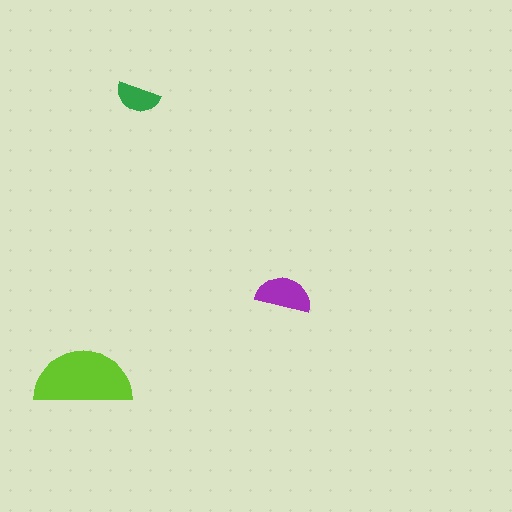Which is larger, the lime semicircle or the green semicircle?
The lime one.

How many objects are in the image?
There are 3 objects in the image.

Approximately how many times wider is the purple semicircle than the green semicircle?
About 1.5 times wider.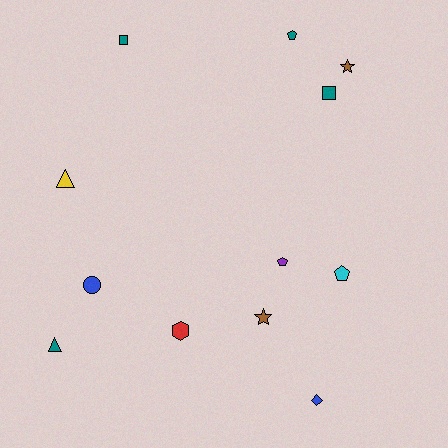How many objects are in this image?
There are 12 objects.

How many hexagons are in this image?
There is 1 hexagon.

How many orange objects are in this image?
There are no orange objects.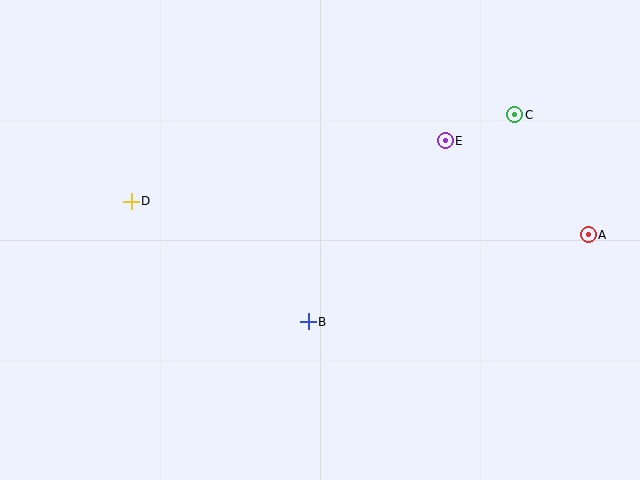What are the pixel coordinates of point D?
Point D is at (131, 201).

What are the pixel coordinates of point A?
Point A is at (588, 235).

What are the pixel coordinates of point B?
Point B is at (308, 322).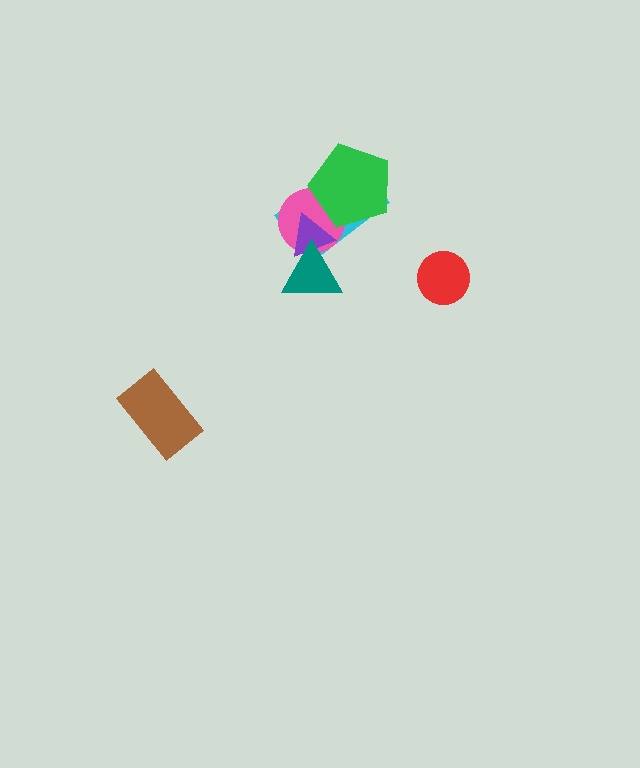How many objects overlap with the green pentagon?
2 objects overlap with the green pentagon.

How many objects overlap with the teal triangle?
3 objects overlap with the teal triangle.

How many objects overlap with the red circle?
0 objects overlap with the red circle.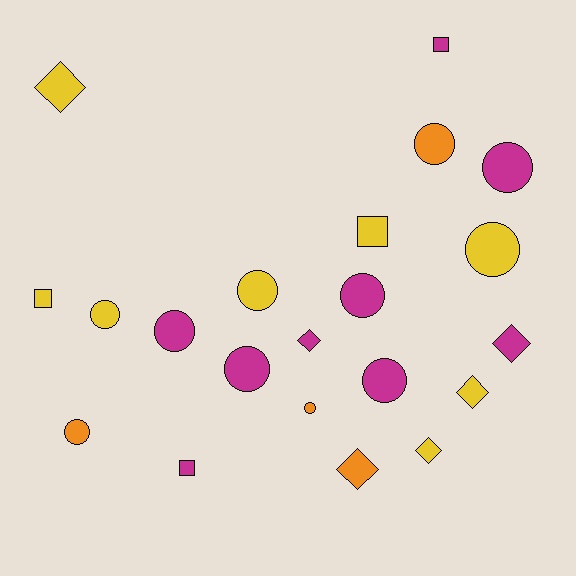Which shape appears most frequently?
Circle, with 11 objects.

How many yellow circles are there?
There are 3 yellow circles.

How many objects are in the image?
There are 21 objects.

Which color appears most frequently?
Magenta, with 9 objects.